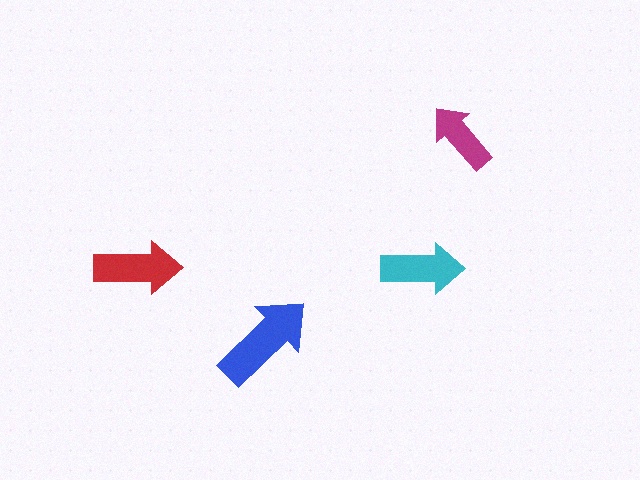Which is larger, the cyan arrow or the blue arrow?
The blue one.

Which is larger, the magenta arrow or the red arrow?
The red one.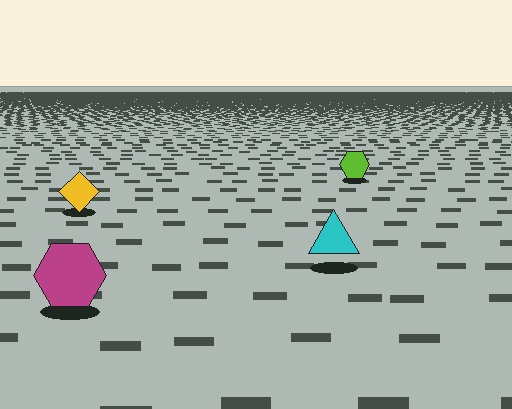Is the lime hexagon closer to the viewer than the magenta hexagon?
No. The magenta hexagon is closer — you can tell from the texture gradient: the ground texture is coarser near it.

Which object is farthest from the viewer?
The lime hexagon is farthest from the viewer. It appears smaller and the ground texture around it is denser.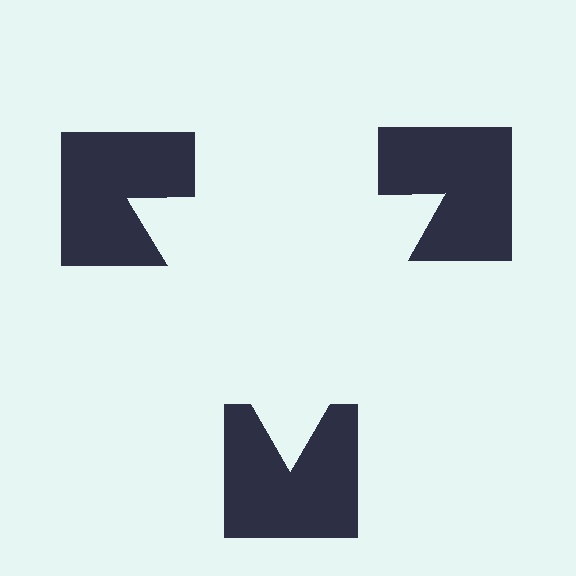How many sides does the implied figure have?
3 sides.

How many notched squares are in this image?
There are 3 — one at each vertex of the illusory triangle.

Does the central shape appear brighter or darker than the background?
It typically appears slightly brighter than the background, even though no actual brightness change is drawn.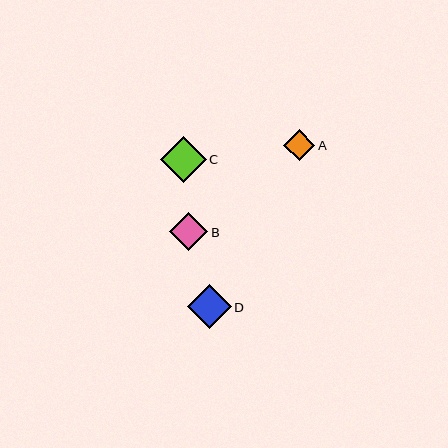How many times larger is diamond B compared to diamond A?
Diamond B is approximately 1.2 times the size of diamond A.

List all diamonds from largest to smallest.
From largest to smallest: C, D, B, A.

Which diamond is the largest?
Diamond C is the largest with a size of approximately 46 pixels.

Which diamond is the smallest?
Diamond A is the smallest with a size of approximately 32 pixels.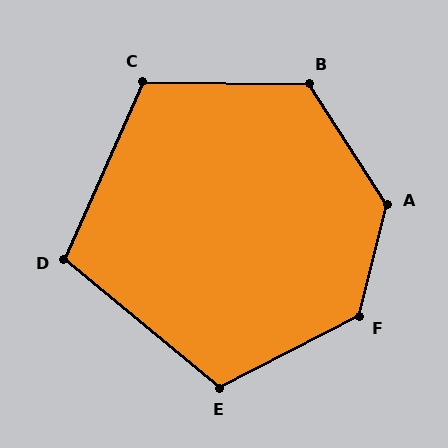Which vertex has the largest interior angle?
A, at approximately 134 degrees.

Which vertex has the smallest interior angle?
D, at approximately 106 degrees.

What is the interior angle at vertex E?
Approximately 113 degrees (obtuse).